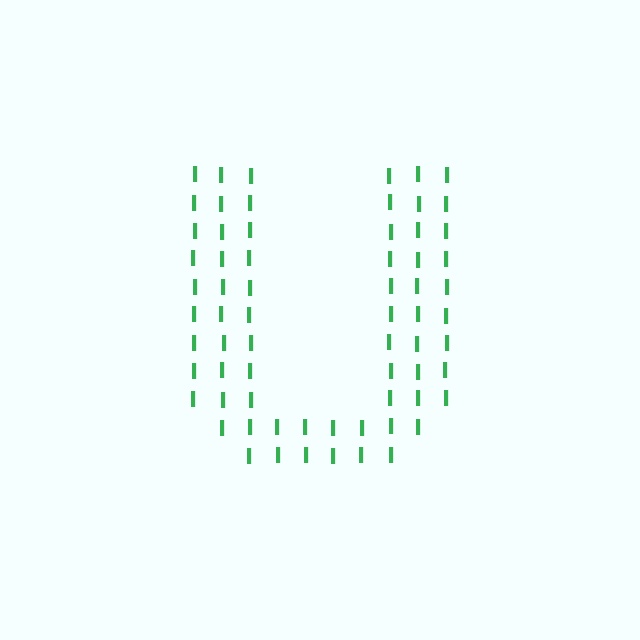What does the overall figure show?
The overall figure shows the letter U.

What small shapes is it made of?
It is made of small letter I's.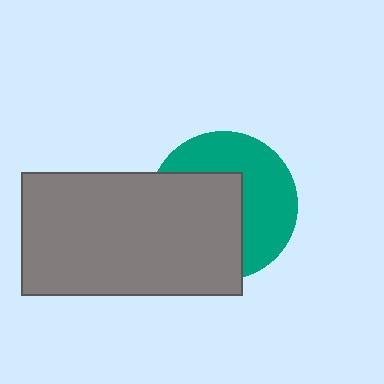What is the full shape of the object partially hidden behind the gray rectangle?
The partially hidden object is a teal circle.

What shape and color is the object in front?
The object in front is a gray rectangle.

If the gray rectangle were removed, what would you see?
You would see the complete teal circle.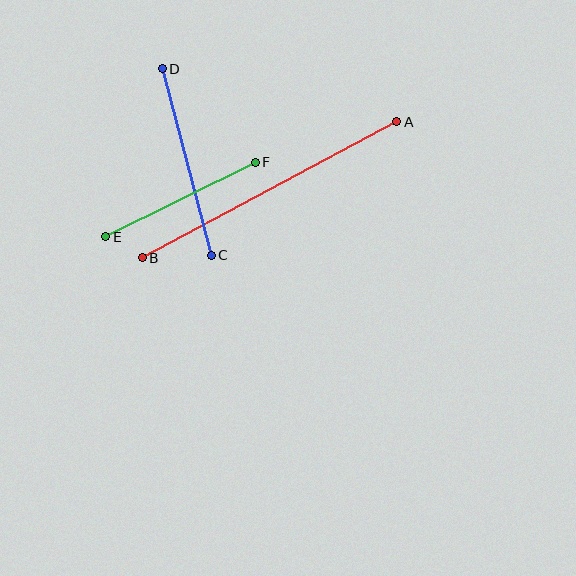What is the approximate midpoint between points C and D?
The midpoint is at approximately (187, 162) pixels.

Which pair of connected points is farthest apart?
Points A and B are farthest apart.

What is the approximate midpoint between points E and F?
The midpoint is at approximately (180, 199) pixels.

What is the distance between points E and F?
The distance is approximately 167 pixels.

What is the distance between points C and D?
The distance is approximately 193 pixels.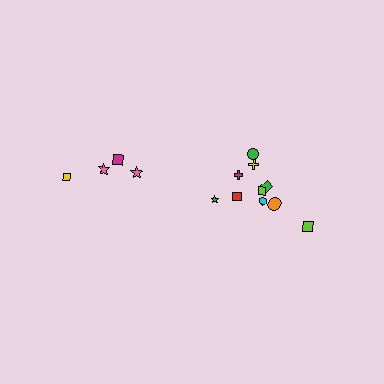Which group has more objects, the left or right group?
The right group.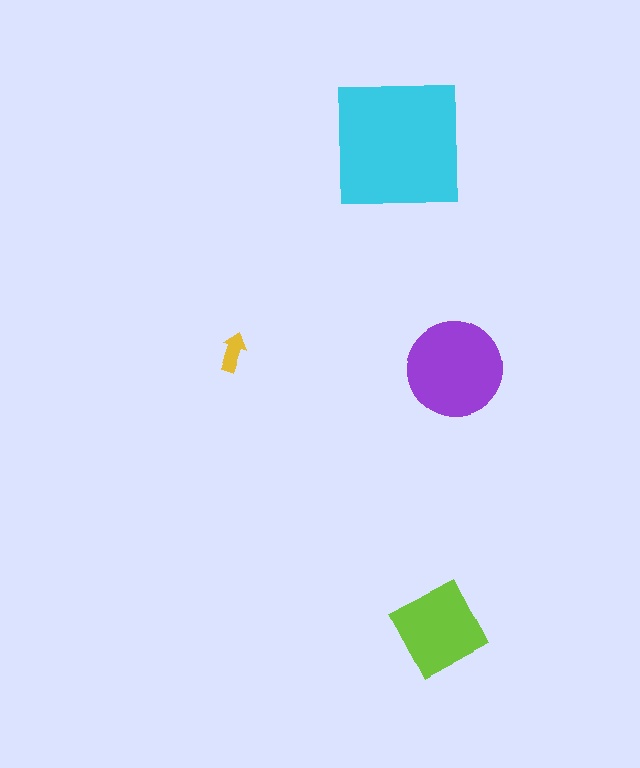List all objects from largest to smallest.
The cyan square, the purple circle, the lime diamond, the yellow arrow.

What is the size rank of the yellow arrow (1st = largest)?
4th.